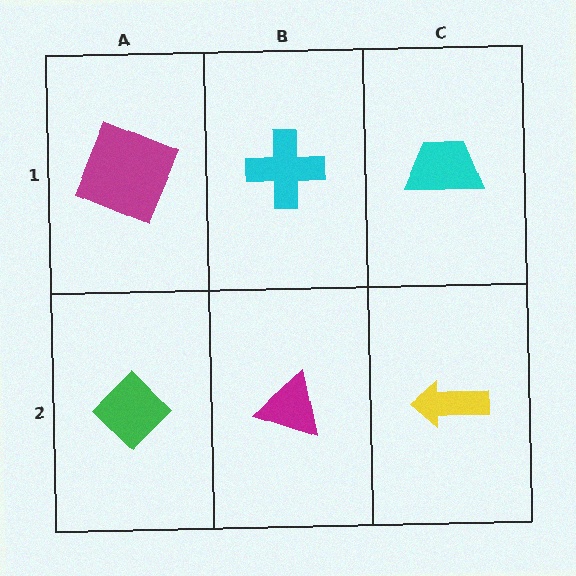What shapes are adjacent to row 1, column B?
A magenta triangle (row 2, column B), a magenta square (row 1, column A), a cyan trapezoid (row 1, column C).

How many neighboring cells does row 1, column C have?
2.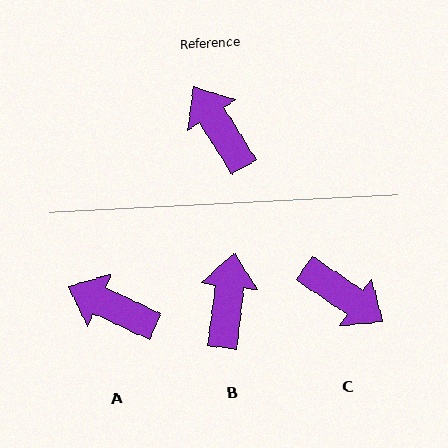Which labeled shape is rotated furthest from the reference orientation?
C, about 156 degrees away.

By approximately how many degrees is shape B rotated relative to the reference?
Approximately 39 degrees clockwise.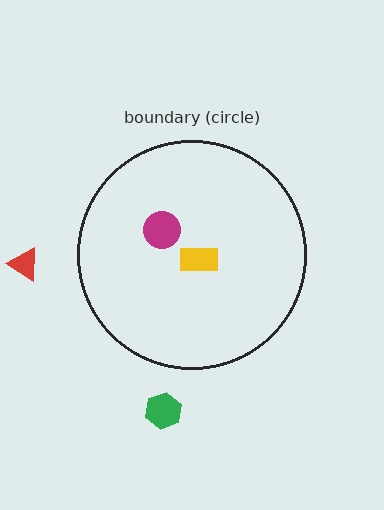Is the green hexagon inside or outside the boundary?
Outside.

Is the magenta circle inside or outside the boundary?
Inside.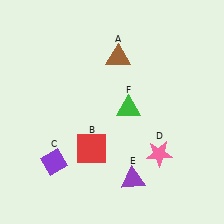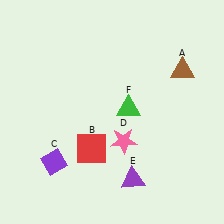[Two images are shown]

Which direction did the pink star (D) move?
The pink star (D) moved left.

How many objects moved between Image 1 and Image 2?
2 objects moved between the two images.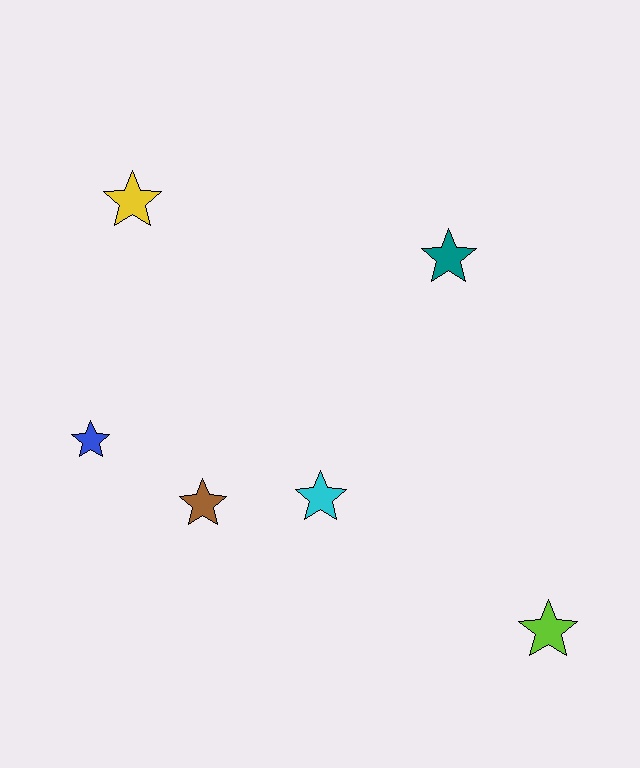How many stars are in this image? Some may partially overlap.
There are 6 stars.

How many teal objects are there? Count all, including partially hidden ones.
There is 1 teal object.